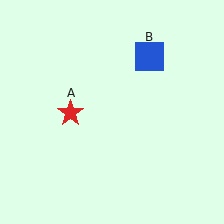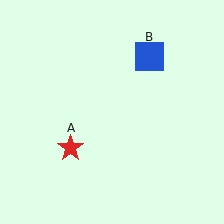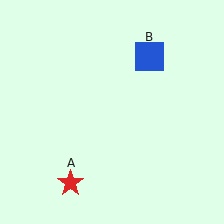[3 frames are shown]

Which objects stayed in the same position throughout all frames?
Blue square (object B) remained stationary.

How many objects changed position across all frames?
1 object changed position: red star (object A).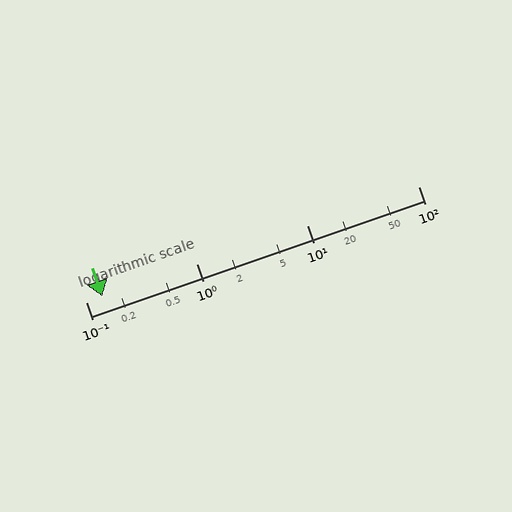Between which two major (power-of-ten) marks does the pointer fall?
The pointer is between 0.1 and 1.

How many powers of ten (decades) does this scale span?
The scale spans 3 decades, from 0.1 to 100.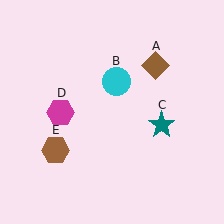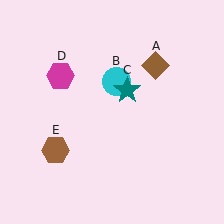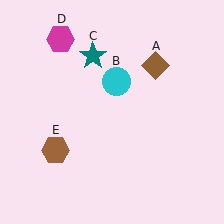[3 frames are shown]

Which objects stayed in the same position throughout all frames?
Brown diamond (object A) and cyan circle (object B) and brown hexagon (object E) remained stationary.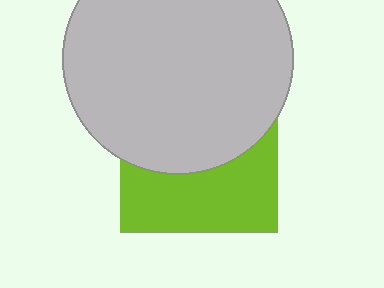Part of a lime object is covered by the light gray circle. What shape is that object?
It is a square.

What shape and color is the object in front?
The object in front is a light gray circle.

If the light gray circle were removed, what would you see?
You would see the complete lime square.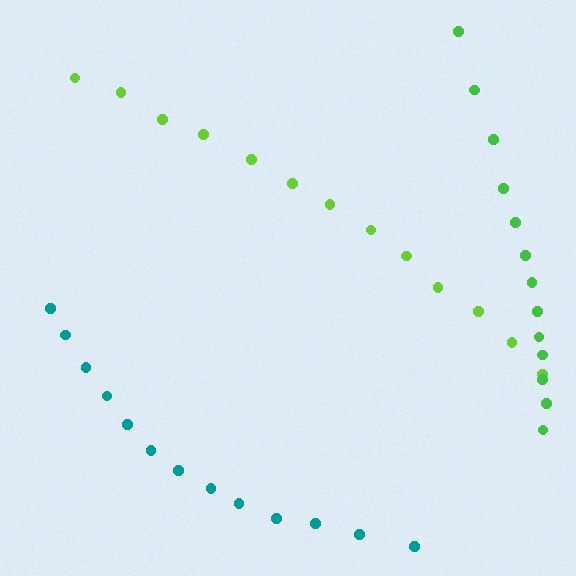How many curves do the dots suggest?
There are 3 distinct paths.